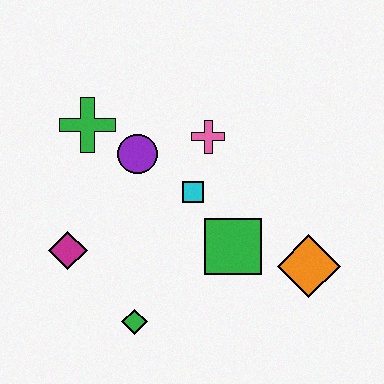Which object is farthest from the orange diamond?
The green cross is farthest from the orange diamond.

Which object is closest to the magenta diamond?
The green diamond is closest to the magenta diamond.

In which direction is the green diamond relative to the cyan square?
The green diamond is below the cyan square.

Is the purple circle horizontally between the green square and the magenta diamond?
Yes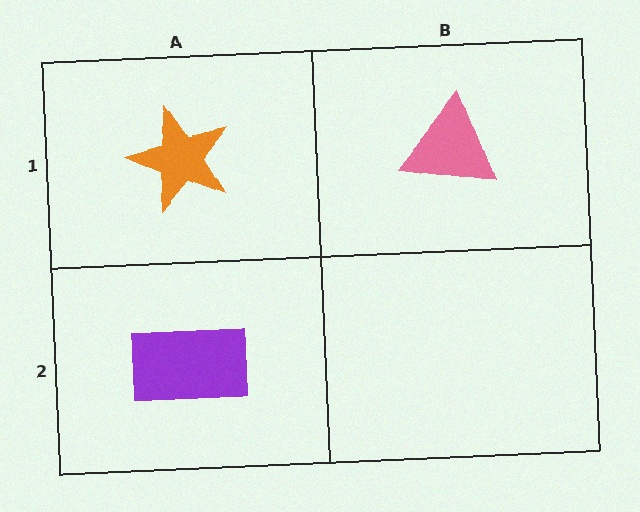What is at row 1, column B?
A pink triangle.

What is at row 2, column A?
A purple rectangle.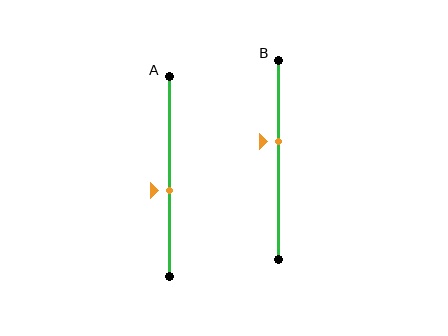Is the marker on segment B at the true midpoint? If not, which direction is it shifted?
No, the marker on segment B is shifted upward by about 9% of the segment length.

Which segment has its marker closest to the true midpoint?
Segment A has its marker closest to the true midpoint.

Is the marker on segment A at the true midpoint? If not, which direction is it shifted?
No, the marker on segment A is shifted downward by about 7% of the segment length.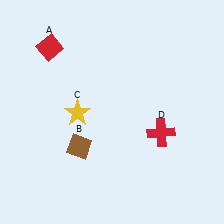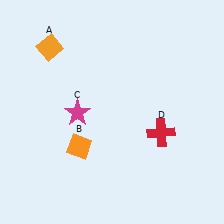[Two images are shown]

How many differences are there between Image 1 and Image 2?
There are 3 differences between the two images.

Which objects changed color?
A changed from red to orange. B changed from brown to orange. C changed from yellow to magenta.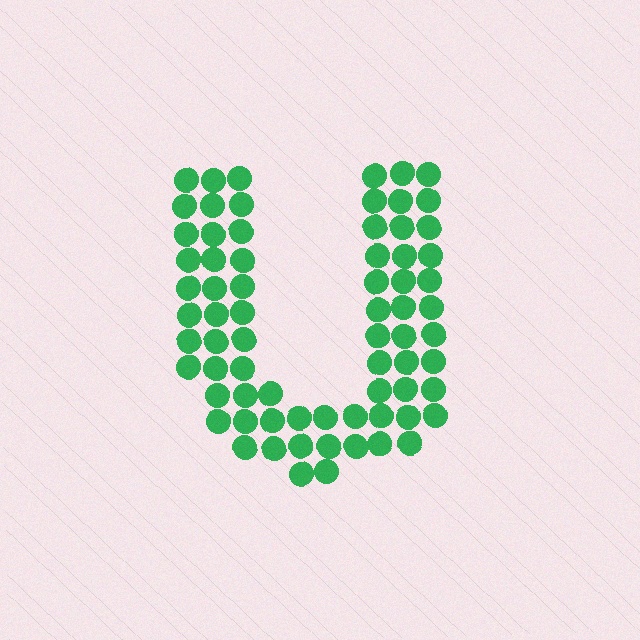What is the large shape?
The large shape is the letter U.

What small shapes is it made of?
It is made of small circles.